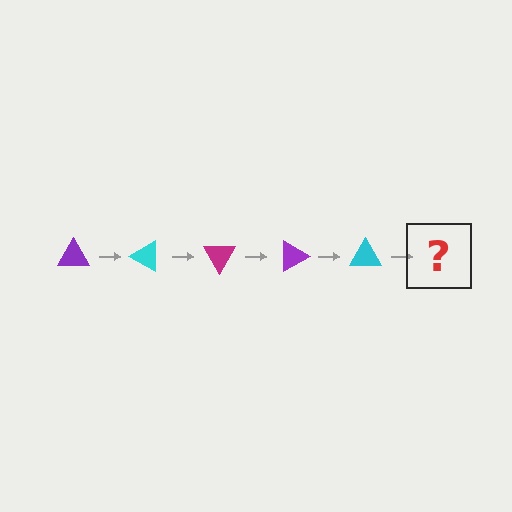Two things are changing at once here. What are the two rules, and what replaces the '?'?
The two rules are that it rotates 30 degrees each step and the color cycles through purple, cyan, and magenta. The '?' should be a magenta triangle, rotated 150 degrees from the start.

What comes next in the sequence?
The next element should be a magenta triangle, rotated 150 degrees from the start.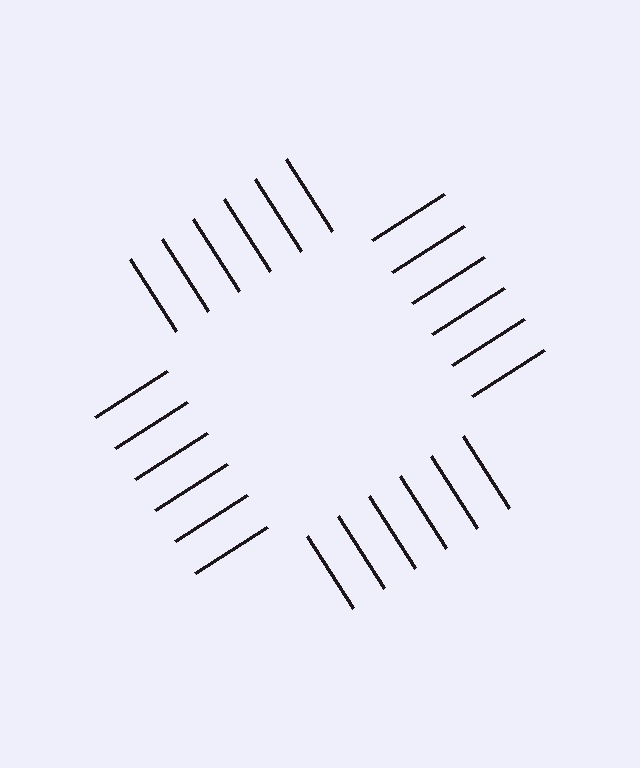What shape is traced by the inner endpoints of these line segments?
An illusory square — the line segments terminate on its edges but no continuous stroke is drawn.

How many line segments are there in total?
24 — 6 along each of the 4 edges.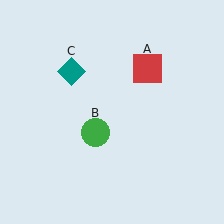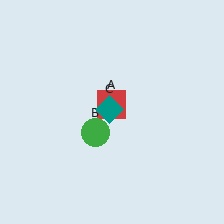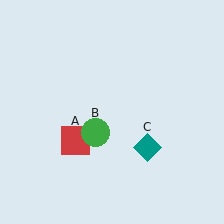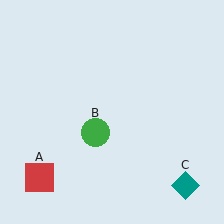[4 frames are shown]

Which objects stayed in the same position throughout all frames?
Green circle (object B) remained stationary.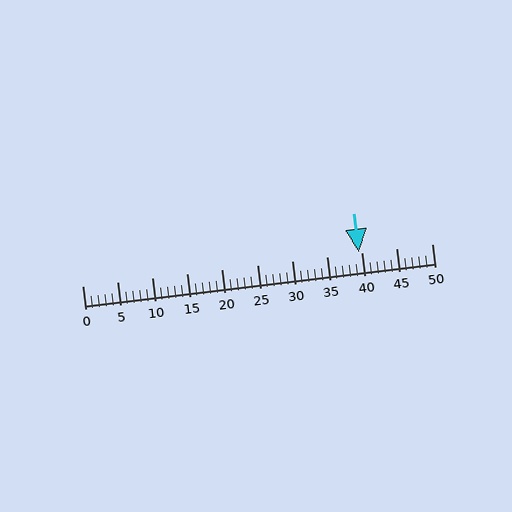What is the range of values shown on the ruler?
The ruler shows values from 0 to 50.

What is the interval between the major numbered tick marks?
The major tick marks are spaced 5 units apart.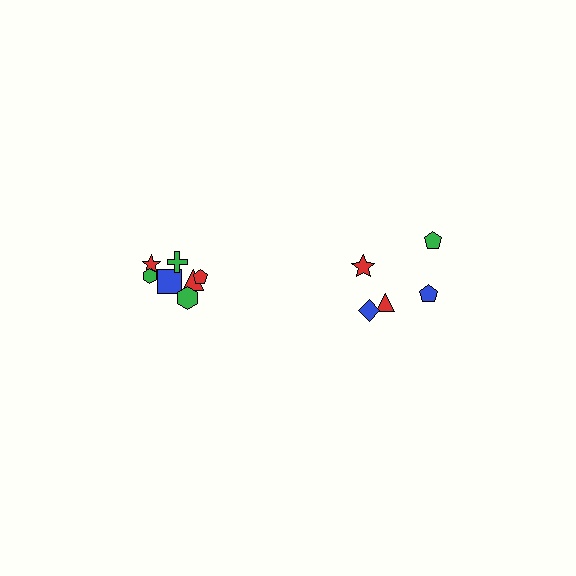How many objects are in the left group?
There are 7 objects.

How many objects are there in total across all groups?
There are 12 objects.